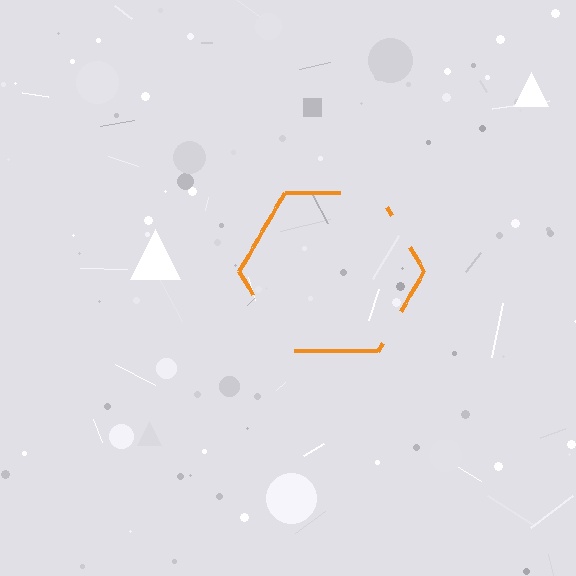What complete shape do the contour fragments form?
The contour fragments form a hexagon.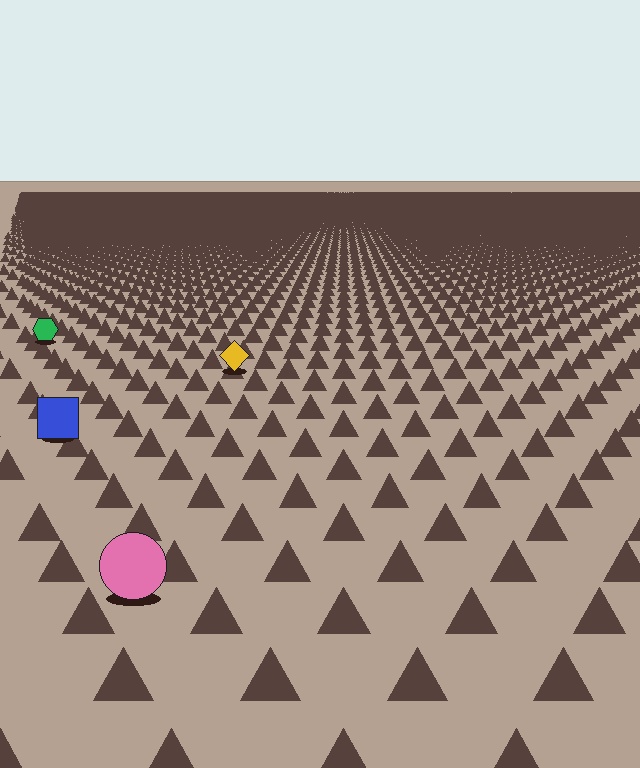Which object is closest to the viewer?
The pink circle is closest. The texture marks near it are larger and more spread out.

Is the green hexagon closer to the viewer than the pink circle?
No. The pink circle is closer — you can tell from the texture gradient: the ground texture is coarser near it.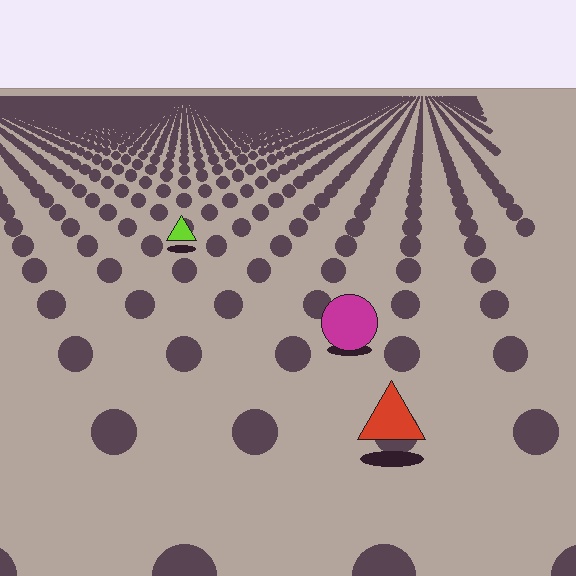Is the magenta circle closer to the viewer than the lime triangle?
Yes. The magenta circle is closer — you can tell from the texture gradient: the ground texture is coarser near it.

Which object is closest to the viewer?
The red triangle is closest. The texture marks near it are larger and more spread out.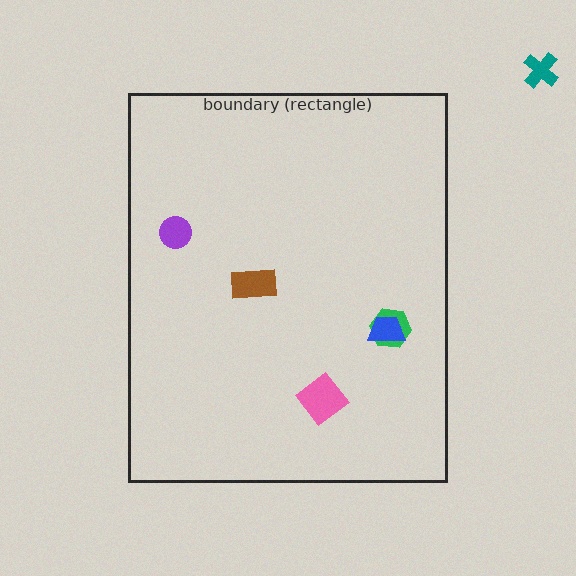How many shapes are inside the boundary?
5 inside, 1 outside.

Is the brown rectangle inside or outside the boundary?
Inside.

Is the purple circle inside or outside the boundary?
Inside.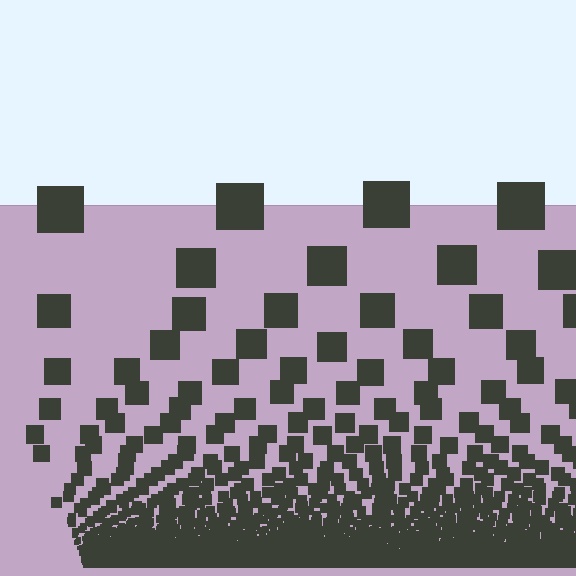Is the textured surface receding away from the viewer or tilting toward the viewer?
The surface appears to tilt toward the viewer. Texture elements get larger and sparser toward the top.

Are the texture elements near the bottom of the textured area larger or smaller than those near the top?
Smaller. The gradient is inverted — elements near the bottom are smaller and denser.